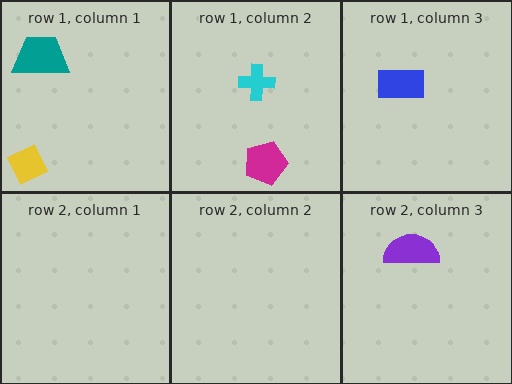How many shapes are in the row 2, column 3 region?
1.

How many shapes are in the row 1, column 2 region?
2.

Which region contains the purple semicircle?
The row 2, column 3 region.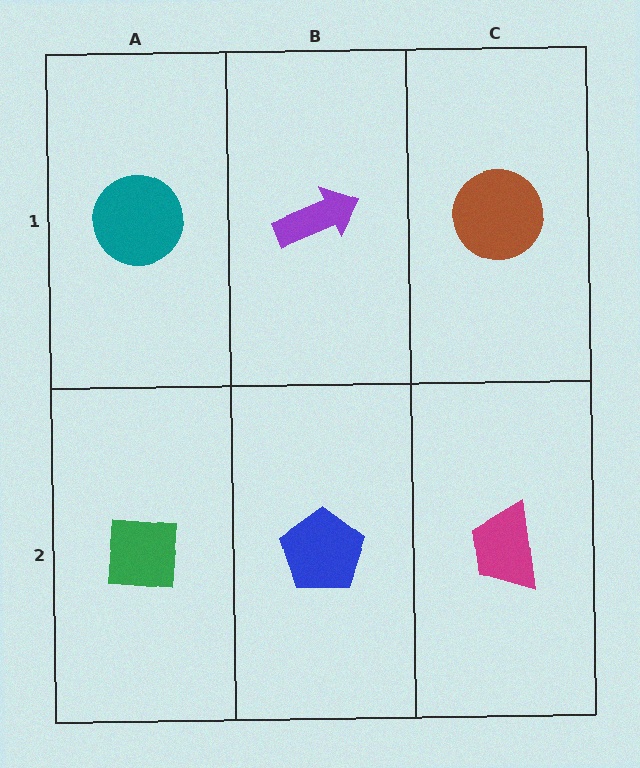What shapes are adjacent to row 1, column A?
A green square (row 2, column A), a purple arrow (row 1, column B).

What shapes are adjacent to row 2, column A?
A teal circle (row 1, column A), a blue pentagon (row 2, column B).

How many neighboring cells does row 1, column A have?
2.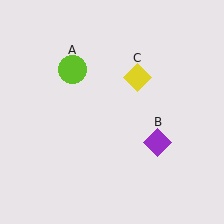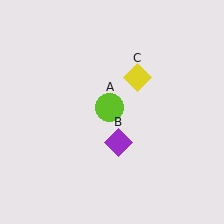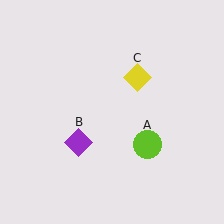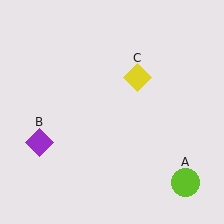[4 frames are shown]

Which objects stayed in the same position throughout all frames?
Yellow diamond (object C) remained stationary.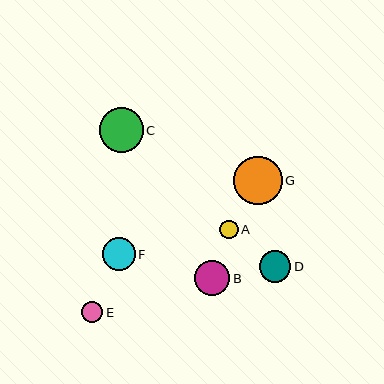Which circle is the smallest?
Circle A is the smallest with a size of approximately 19 pixels.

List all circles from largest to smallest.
From largest to smallest: G, C, B, F, D, E, A.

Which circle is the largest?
Circle G is the largest with a size of approximately 48 pixels.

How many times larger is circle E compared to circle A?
Circle E is approximately 1.1 times the size of circle A.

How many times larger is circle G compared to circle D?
Circle G is approximately 1.5 times the size of circle D.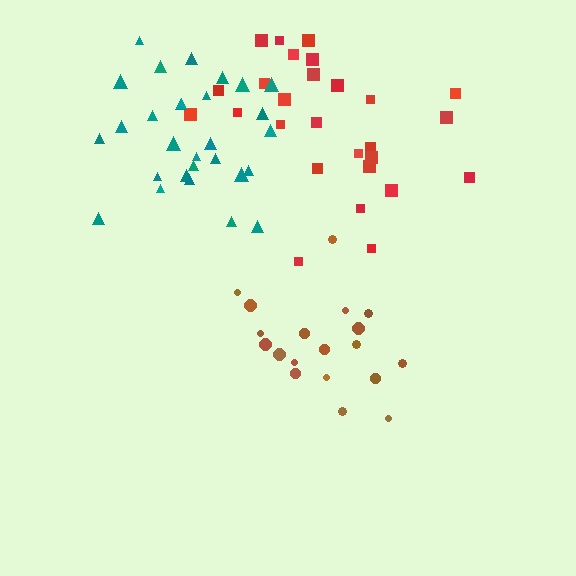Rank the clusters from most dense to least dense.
teal, red, brown.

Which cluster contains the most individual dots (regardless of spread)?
Teal (29).